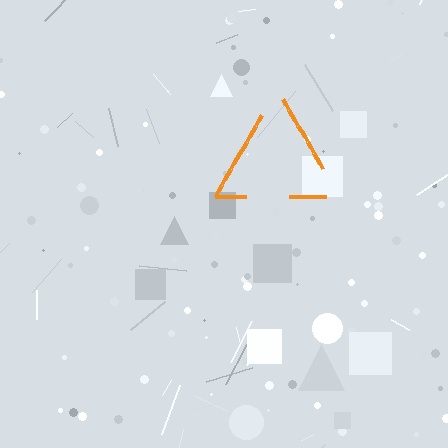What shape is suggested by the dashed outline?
The dashed outline suggests a triangle.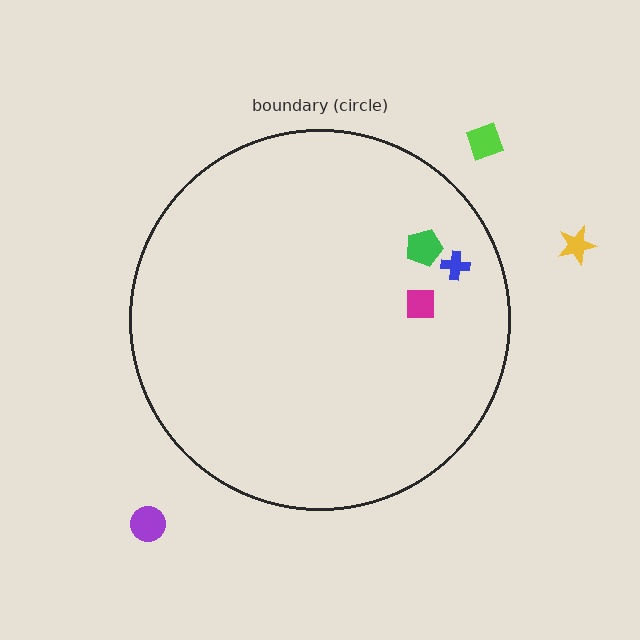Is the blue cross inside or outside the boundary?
Inside.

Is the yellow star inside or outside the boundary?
Outside.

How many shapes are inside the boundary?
3 inside, 3 outside.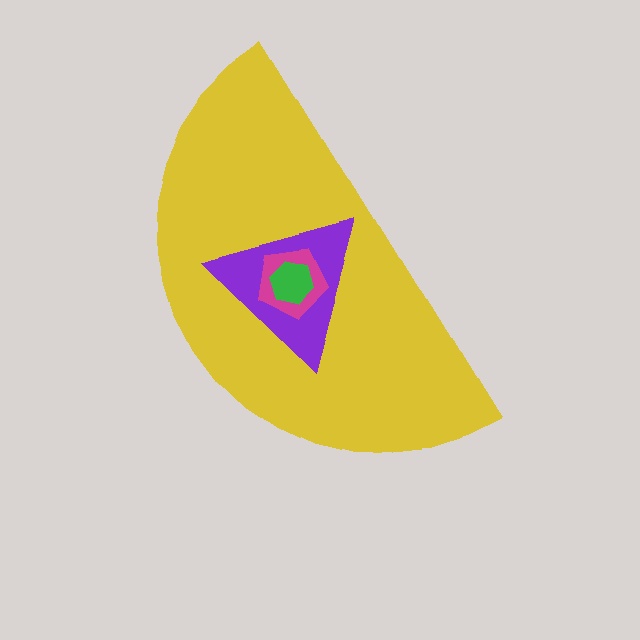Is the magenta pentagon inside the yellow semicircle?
Yes.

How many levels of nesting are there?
4.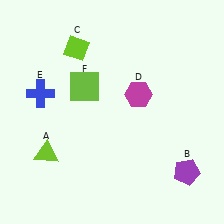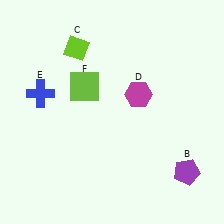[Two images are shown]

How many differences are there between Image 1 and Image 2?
There is 1 difference between the two images.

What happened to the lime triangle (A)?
The lime triangle (A) was removed in Image 2. It was in the bottom-left area of Image 1.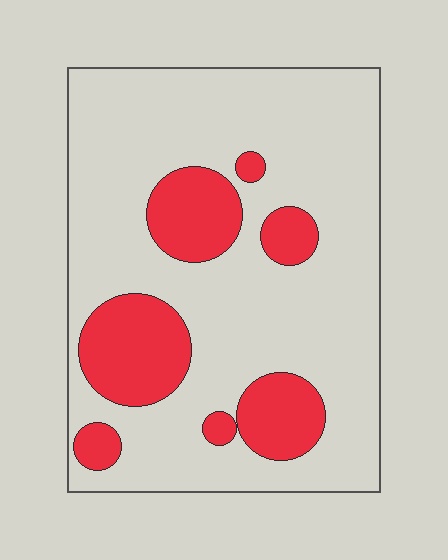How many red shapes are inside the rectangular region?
7.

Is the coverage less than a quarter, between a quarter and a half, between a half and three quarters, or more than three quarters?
Less than a quarter.